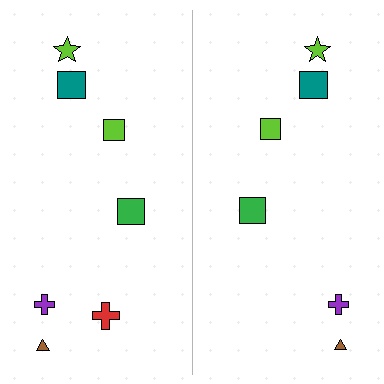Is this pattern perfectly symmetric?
No, the pattern is not perfectly symmetric. A red cross is missing from the right side.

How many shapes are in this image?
There are 13 shapes in this image.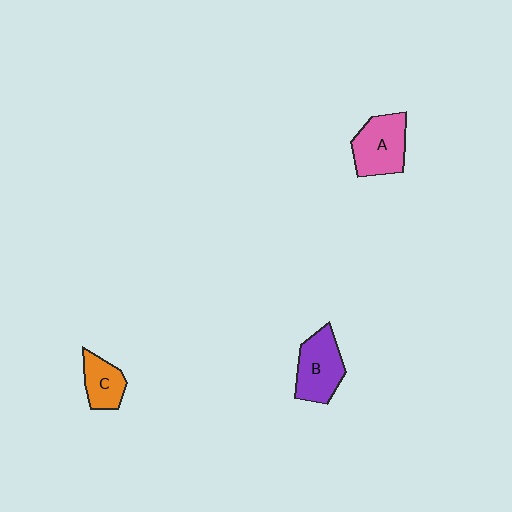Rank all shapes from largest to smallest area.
From largest to smallest: A (pink), B (purple), C (orange).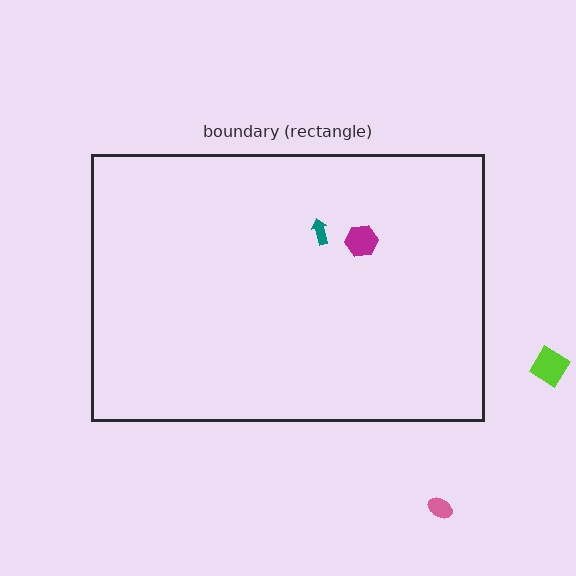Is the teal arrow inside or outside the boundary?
Inside.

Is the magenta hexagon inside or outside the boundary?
Inside.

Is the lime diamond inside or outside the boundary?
Outside.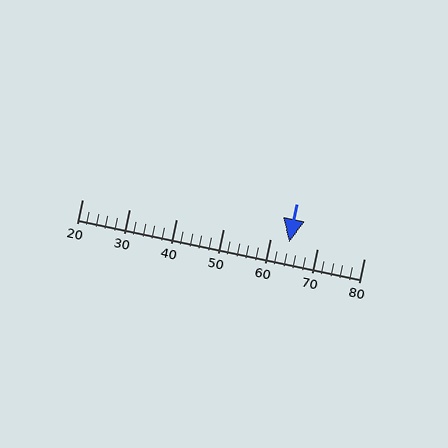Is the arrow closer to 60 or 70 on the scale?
The arrow is closer to 60.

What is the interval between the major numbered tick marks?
The major tick marks are spaced 10 units apart.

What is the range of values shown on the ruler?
The ruler shows values from 20 to 80.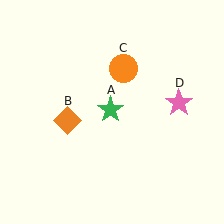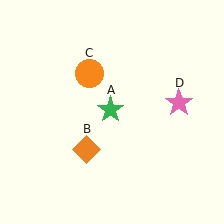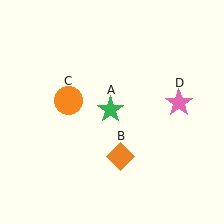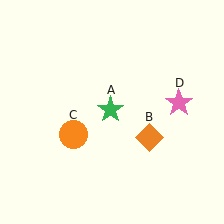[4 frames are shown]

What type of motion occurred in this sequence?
The orange diamond (object B), orange circle (object C) rotated counterclockwise around the center of the scene.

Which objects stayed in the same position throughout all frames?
Green star (object A) and pink star (object D) remained stationary.